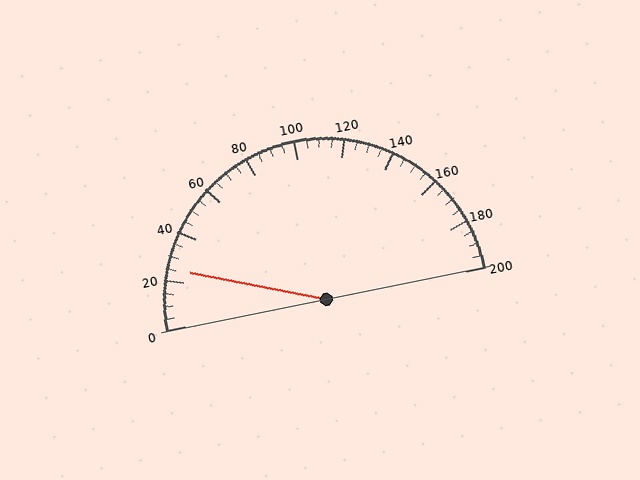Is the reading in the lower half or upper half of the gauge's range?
The reading is in the lower half of the range (0 to 200).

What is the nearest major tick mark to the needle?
The nearest major tick mark is 20.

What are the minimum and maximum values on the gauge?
The gauge ranges from 0 to 200.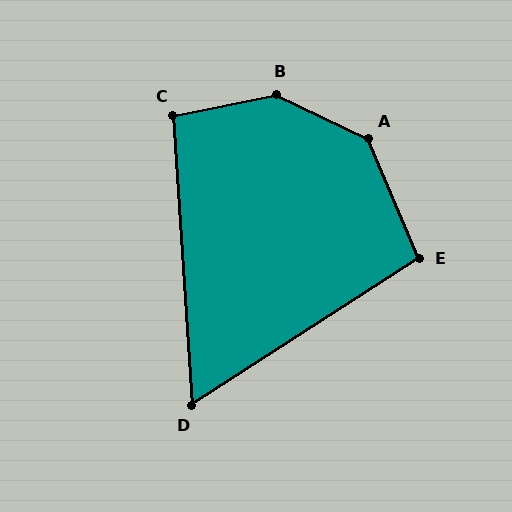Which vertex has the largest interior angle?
B, at approximately 143 degrees.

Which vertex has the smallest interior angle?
D, at approximately 61 degrees.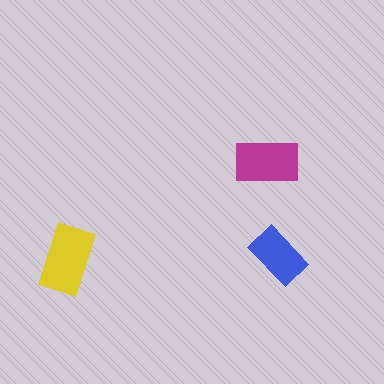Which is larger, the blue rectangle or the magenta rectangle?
The magenta one.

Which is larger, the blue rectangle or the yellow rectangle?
The yellow one.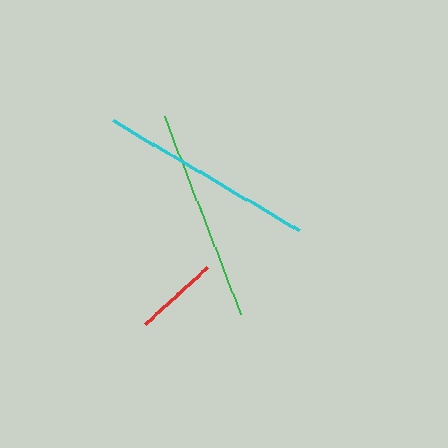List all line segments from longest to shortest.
From longest to shortest: cyan, green, red.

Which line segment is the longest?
The cyan line is the longest at approximately 217 pixels.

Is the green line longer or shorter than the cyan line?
The cyan line is longer than the green line.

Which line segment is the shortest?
The red line is the shortest at approximately 84 pixels.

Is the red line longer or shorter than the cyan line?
The cyan line is longer than the red line.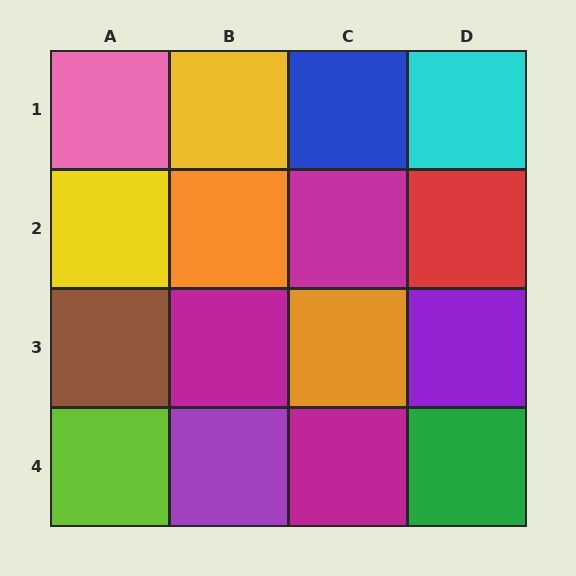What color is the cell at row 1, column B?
Yellow.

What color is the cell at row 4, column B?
Purple.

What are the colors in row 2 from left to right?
Yellow, orange, magenta, red.